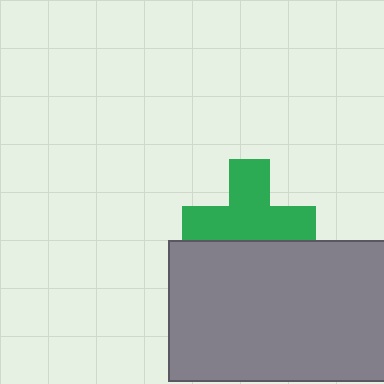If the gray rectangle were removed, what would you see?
You would see the complete green cross.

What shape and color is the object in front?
The object in front is a gray rectangle.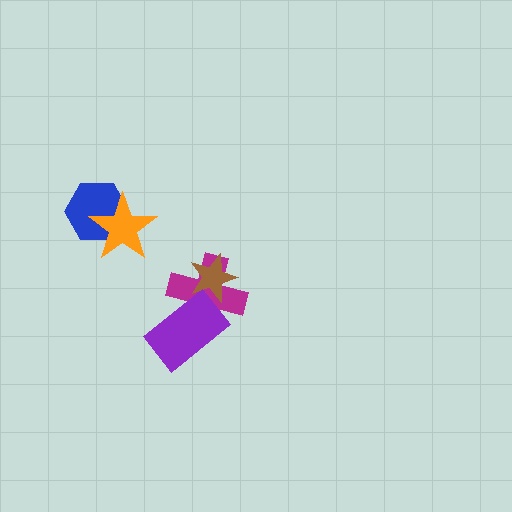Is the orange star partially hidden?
No, no other shape covers it.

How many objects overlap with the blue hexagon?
1 object overlaps with the blue hexagon.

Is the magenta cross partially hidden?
Yes, it is partially covered by another shape.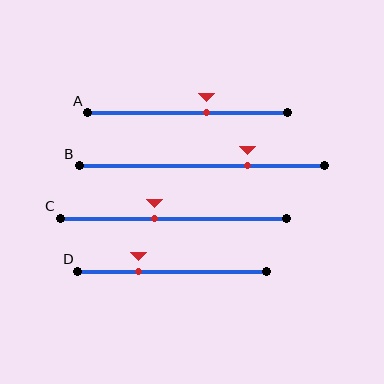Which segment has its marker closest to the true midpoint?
Segment C has its marker closest to the true midpoint.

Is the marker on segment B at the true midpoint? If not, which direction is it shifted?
No, the marker on segment B is shifted to the right by about 19% of the segment length.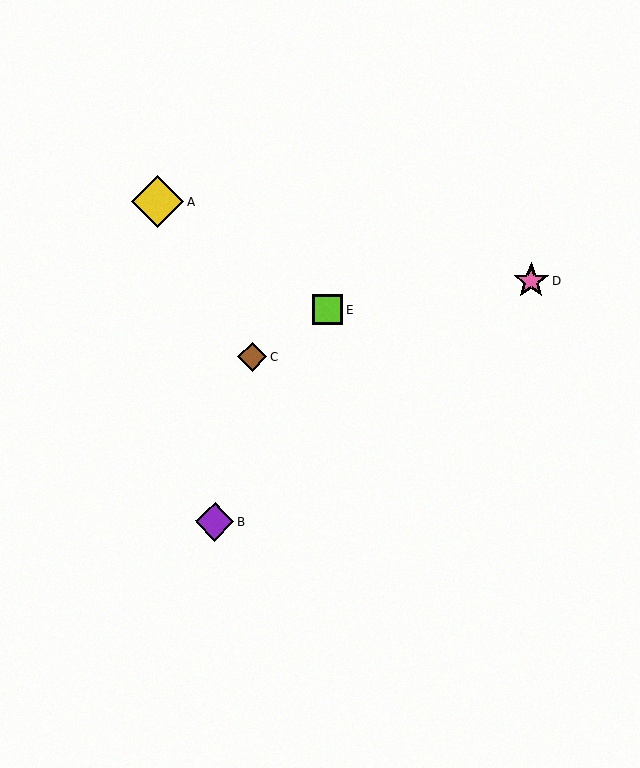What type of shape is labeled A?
Shape A is a yellow diamond.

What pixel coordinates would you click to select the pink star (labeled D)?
Click at (532, 281) to select the pink star D.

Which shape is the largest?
The yellow diamond (labeled A) is the largest.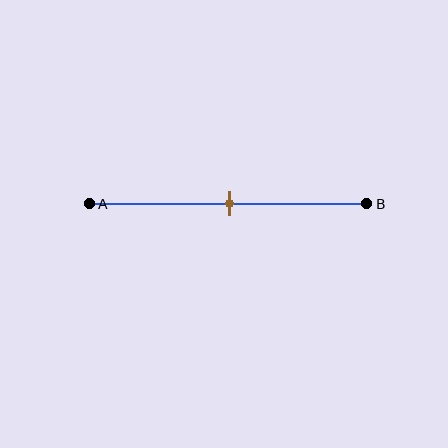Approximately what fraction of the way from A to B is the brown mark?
The brown mark is approximately 50% of the way from A to B.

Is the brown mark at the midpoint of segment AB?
Yes, the mark is approximately at the midpoint.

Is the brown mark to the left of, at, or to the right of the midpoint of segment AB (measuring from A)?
The brown mark is approximately at the midpoint of segment AB.